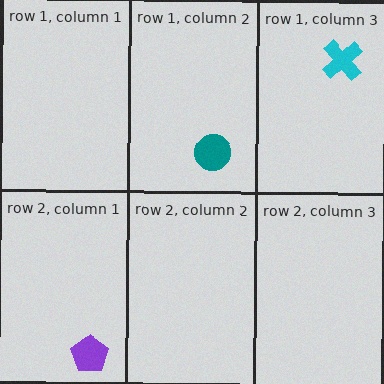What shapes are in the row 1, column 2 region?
The teal circle.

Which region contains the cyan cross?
The row 1, column 3 region.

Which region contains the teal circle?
The row 1, column 2 region.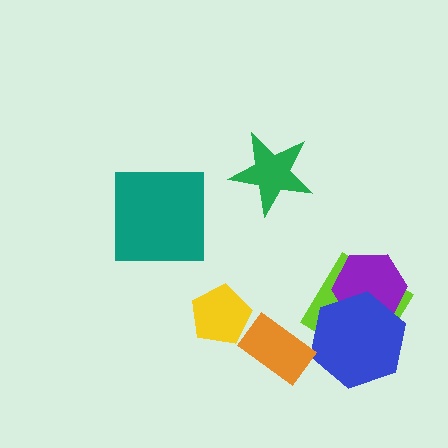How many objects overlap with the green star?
0 objects overlap with the green star.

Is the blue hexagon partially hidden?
No, no other shape covers it.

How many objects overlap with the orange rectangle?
0 objects overlap with the orange rectangle.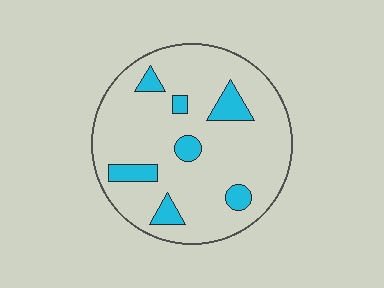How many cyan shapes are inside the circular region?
7.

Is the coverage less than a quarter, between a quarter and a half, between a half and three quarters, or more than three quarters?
Less than a quarter.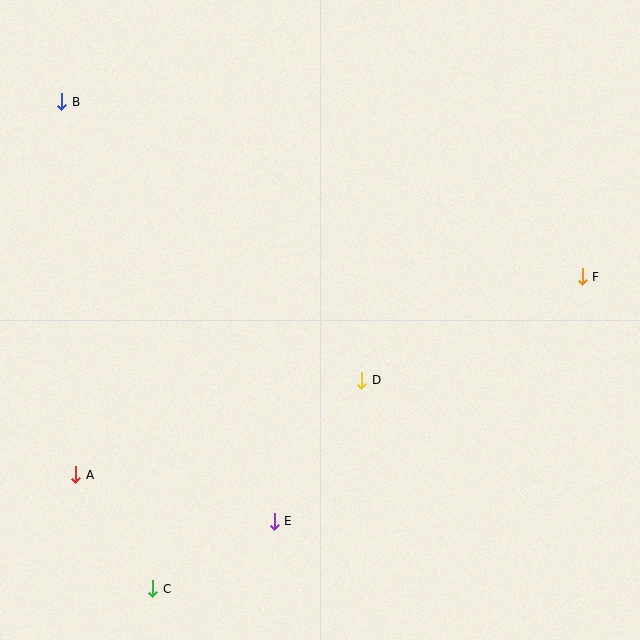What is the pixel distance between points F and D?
The distance between F and D is 243 pixels.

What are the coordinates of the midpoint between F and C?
The midpoint between F and C is at (367, 433).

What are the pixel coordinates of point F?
Point F is at (582, 277).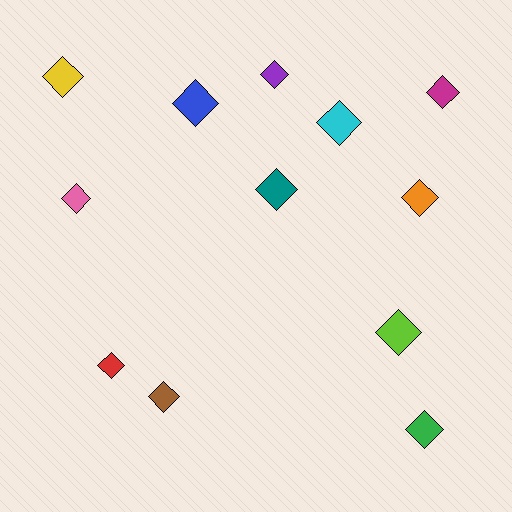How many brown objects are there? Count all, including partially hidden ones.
There is 1 brown object.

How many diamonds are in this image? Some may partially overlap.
There are 12 diamonds.